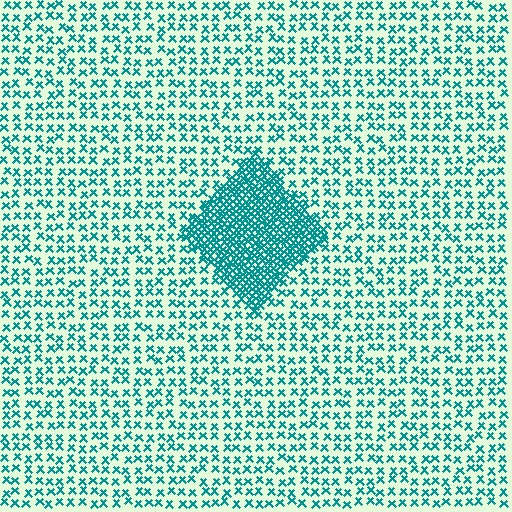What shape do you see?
I see a diamond.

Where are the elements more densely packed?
The elements are more densely packed inside the diamond boundary.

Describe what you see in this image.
The image contains small teal elements arranged at two different densities. A diamond-shaped region is visible where the elements are more densely packed than the surrounding area.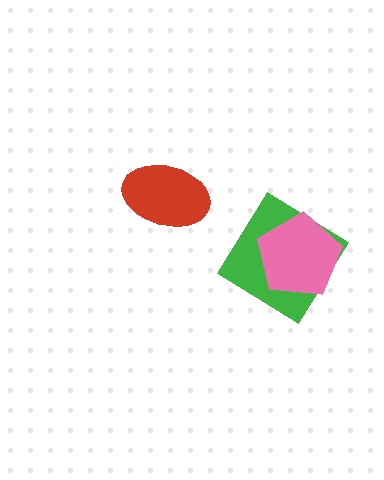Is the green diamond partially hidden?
Yes, it is partially covered by another shape.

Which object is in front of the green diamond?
The pink pentagon is in front of the green diamond.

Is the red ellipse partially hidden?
No, no other shape covers it.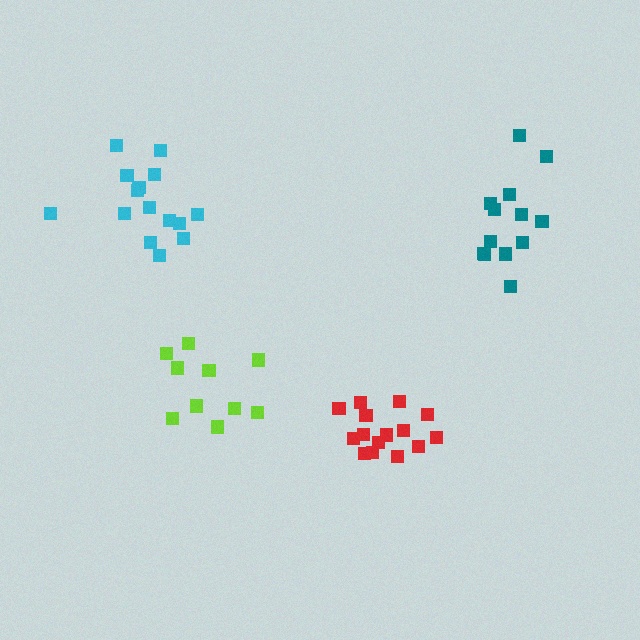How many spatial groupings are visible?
There are 4 spatial groupings.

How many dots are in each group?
Group 1: 15 dots, Group 2: 15 dots, Group 3: 10 dots, Group 4: 13 dots (53 total).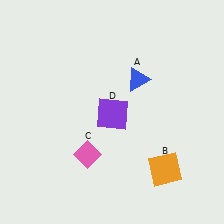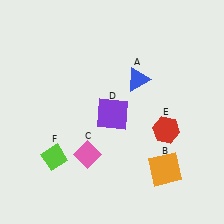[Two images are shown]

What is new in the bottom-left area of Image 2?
A lime diamond (F) was added in the bottom-left area of Image 2.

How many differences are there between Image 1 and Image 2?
There are 2 differences between the two images.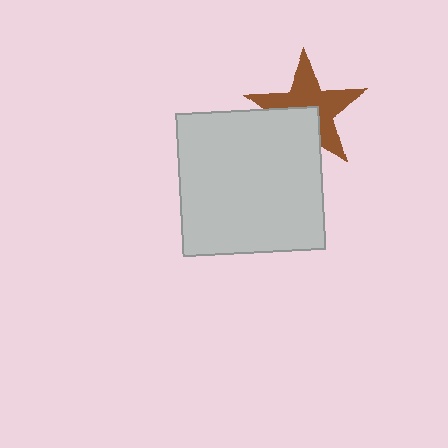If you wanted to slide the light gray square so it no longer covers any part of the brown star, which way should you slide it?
Slide it down — that is the most direct way to separate the two shapes.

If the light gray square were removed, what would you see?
You would see the complete brown star.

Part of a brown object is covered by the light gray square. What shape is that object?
It is a star.